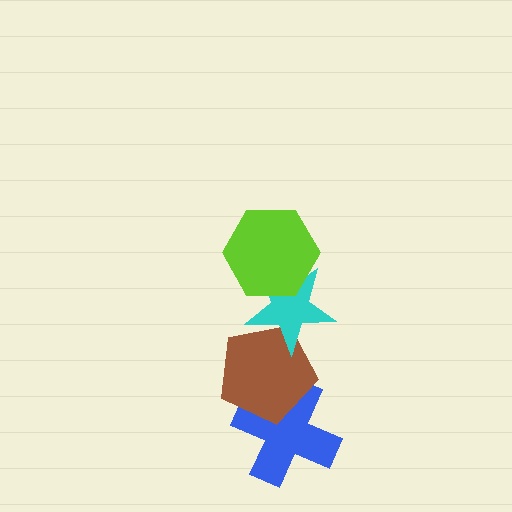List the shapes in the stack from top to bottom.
From top to bottom: the lime hexagon, the cyan star, the brown pentagon, the blue cross.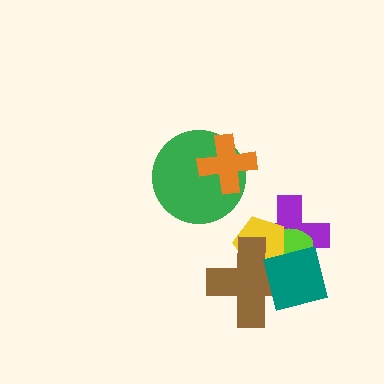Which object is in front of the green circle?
The orange cross is in front of the green circle.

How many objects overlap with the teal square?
4 objects overlap with the teal square.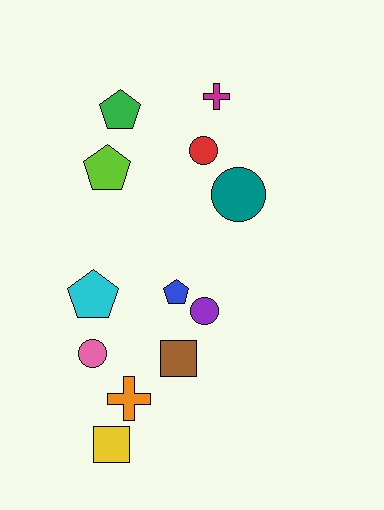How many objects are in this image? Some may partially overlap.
There are 12 objects.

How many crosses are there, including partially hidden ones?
There are 2 crosses.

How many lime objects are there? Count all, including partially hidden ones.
There is 1 lime object.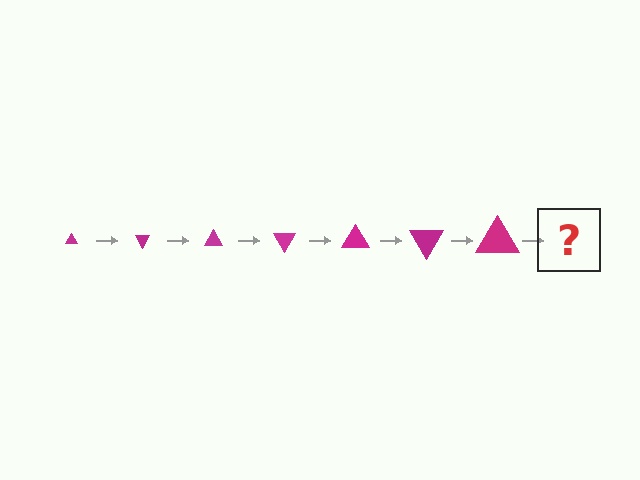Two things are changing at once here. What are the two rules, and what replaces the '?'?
The two rules are that the triangle grows larger each step and it rotates 60 degrees each step. The '?' should be a triangle, larger than the previous one and rotated 420 degrees from the start.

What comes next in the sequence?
The next element should be a triangle, larger than the previous one and rotated 420 degrees from the start.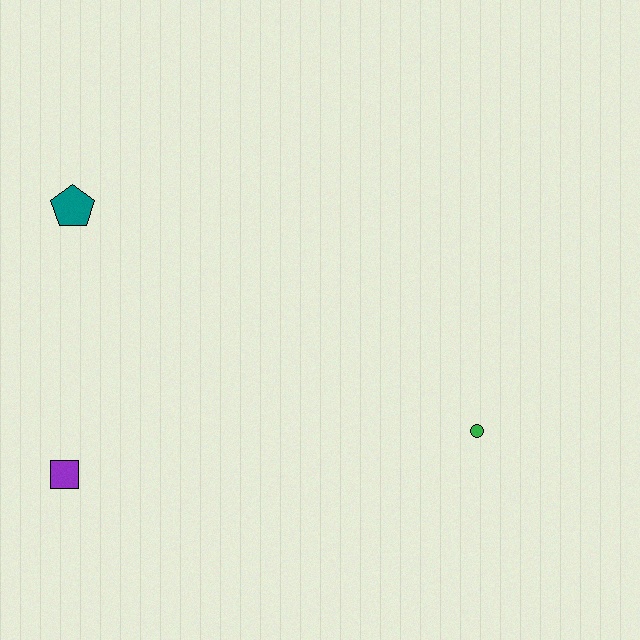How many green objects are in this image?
There is 1 green object.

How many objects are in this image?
There are 3 objects.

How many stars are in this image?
There are no stars.